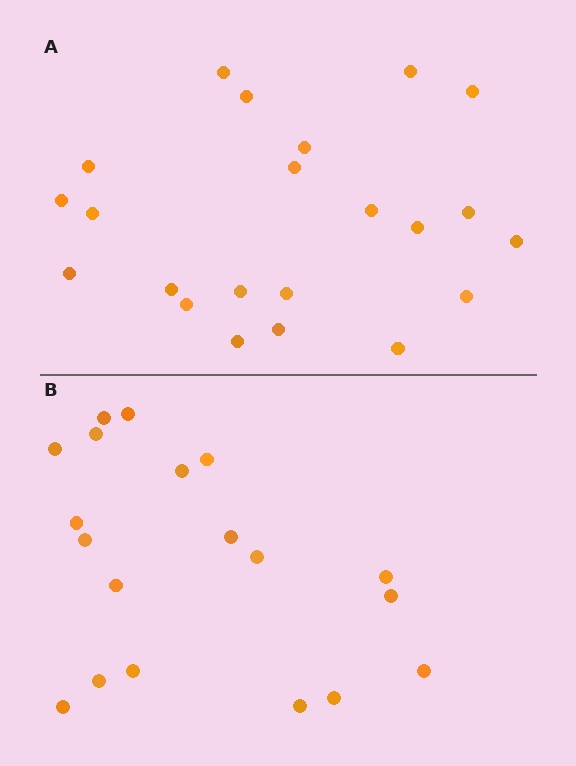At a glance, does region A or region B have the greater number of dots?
Region A (the top region) has more dots.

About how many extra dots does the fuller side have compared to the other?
Region A has just a few more — roughly 2 or 3 more dots than region B.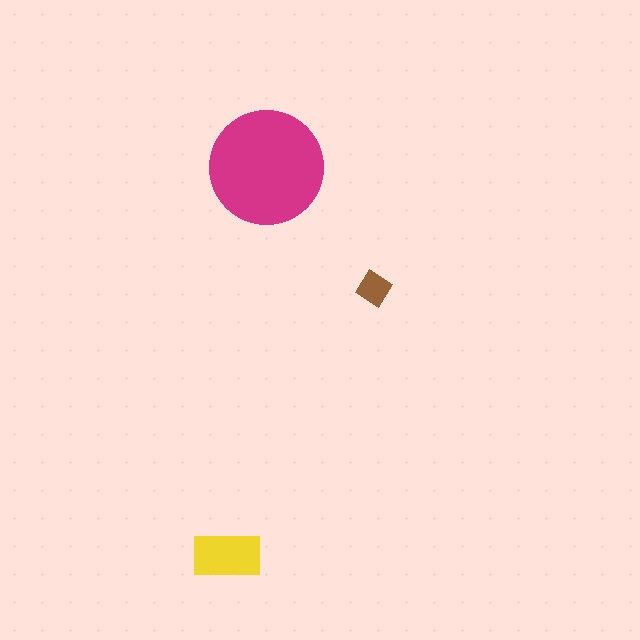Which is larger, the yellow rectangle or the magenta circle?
The magenta circle.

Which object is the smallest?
The brown diamond.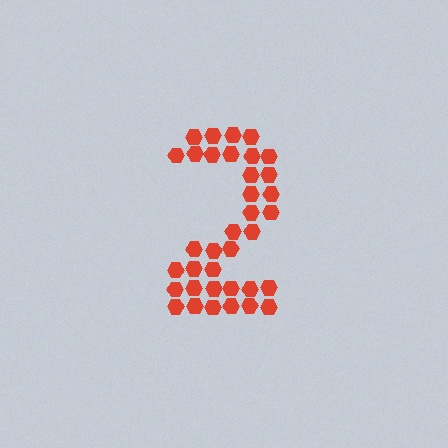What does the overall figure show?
The overall figure shows the digit 2.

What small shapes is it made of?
It is made of small hexagons.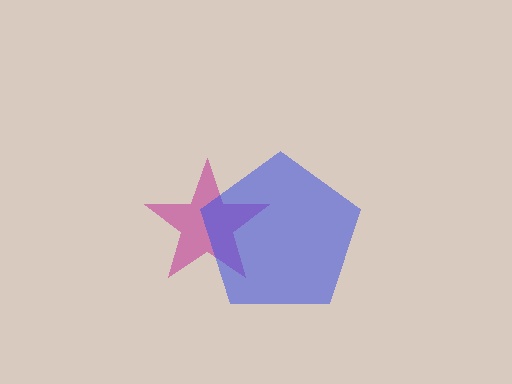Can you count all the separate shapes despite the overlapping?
Yes, there are 2 separate shapes.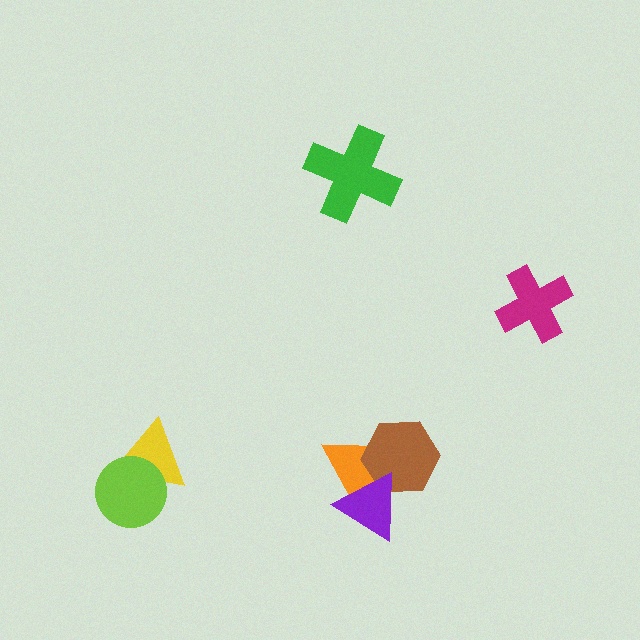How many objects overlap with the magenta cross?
0 objects overlap with the magenta cross.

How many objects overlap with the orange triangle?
2 objects overlap with the orange triangle.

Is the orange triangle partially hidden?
Yes, it is partially covered by another shape.